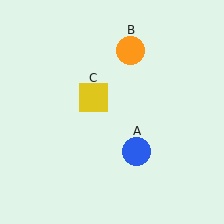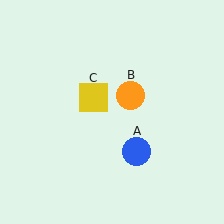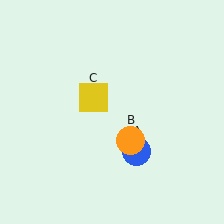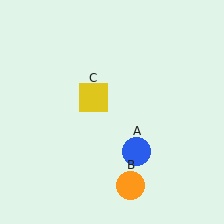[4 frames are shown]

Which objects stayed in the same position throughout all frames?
Blue circle (object A) and yellow square (object C) remained stationary.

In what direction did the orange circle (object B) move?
The orange circle (object B) moved down.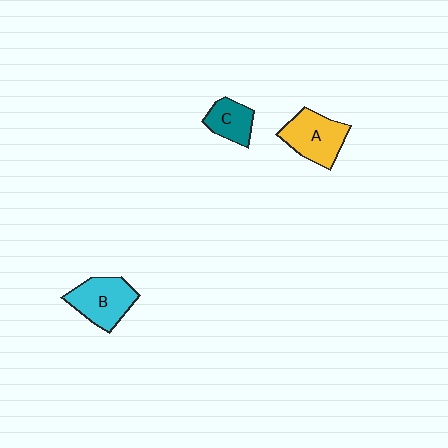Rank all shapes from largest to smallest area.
From largest to smallest: B (cyan), A (yellow), C (teal).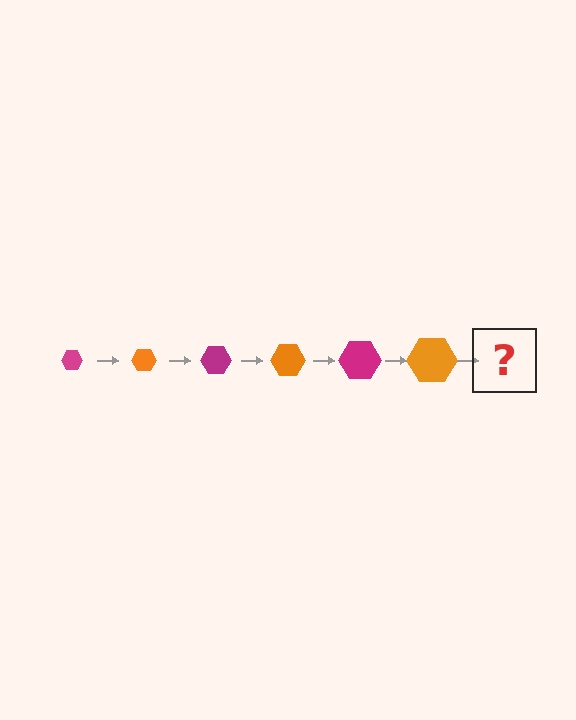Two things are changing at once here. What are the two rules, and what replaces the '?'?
The two rules are that the hexagon grows larger each step and the color cycles through magenta and orange. The '?' should be a magenta hexagon, larger than the previous one.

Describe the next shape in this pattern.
It should be a magenta hexagon, larger than the previous one.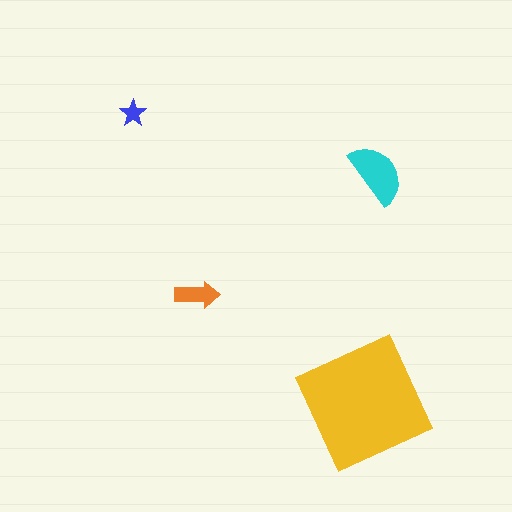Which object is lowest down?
The yellow square is bottommost.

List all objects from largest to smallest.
The yellow square, the cyan semicircle, the orange arrow, the blue star.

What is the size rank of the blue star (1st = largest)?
4th.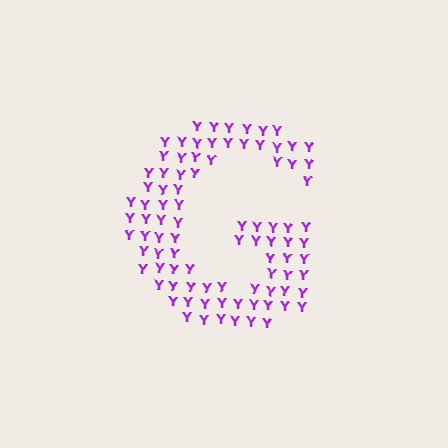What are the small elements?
The small elements are letter Y's.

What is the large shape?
The large shape is the letter G.